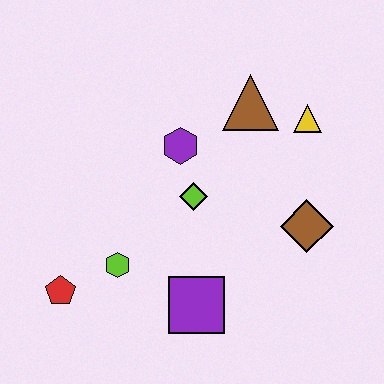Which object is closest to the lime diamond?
The purple hexagon is closest to the lime diamond.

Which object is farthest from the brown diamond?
The red pentagon is farthest from the brown diamond.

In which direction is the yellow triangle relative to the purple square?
The yellow triangle is above the purple square.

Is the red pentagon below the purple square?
No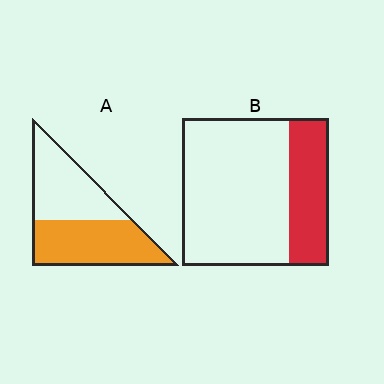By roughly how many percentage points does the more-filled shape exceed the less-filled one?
By roughly 25 percentage points (A over B).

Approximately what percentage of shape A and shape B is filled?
A is approximately 50% and B is approximately 25%.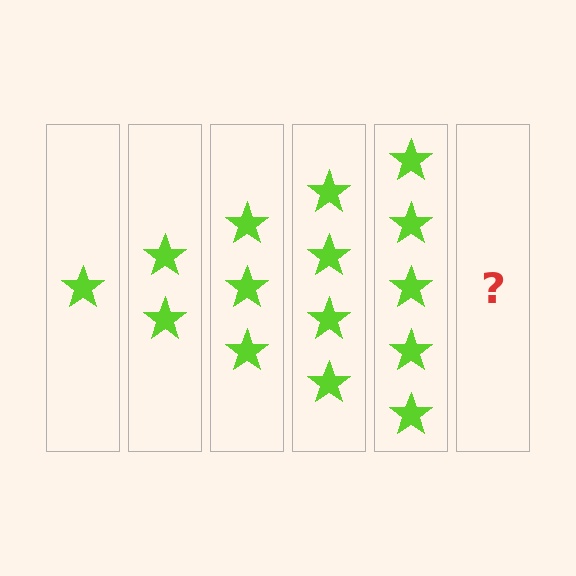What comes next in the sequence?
The next element should be 6 stars.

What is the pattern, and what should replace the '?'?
The pattern is that each step adds one more star. The '?' should be 6 stars.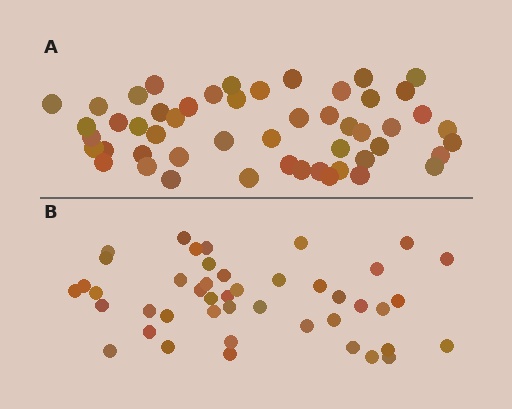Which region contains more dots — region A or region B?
Region A (the top region) has more dots.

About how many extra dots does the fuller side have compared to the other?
Region A has roughly 8 or so more dots than region B.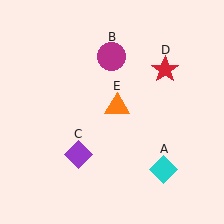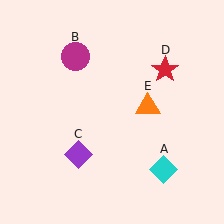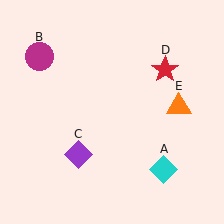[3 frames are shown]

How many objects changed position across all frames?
2 objects changed position: magenta circle (object B), orange triangle (object E).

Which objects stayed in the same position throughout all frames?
Cyan diamond (object A) and purple diamond (object C) and red star (object D) remained stationary.